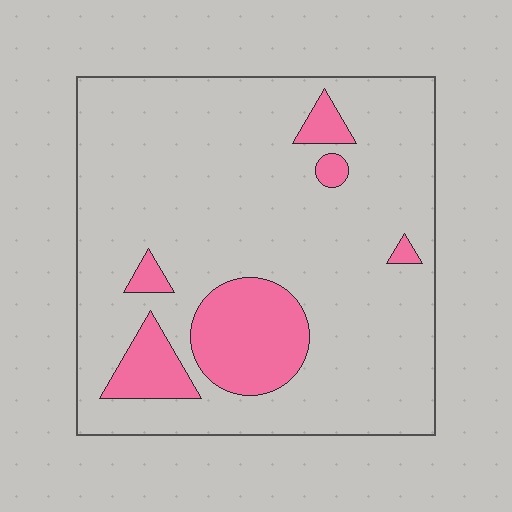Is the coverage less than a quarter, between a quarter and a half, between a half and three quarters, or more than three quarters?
Less than a quarter.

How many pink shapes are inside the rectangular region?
6.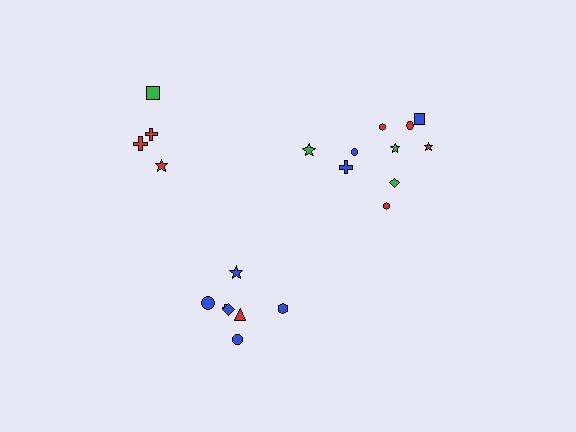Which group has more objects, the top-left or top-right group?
The top-right group.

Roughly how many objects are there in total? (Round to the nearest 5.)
Roughly 20 objects in total.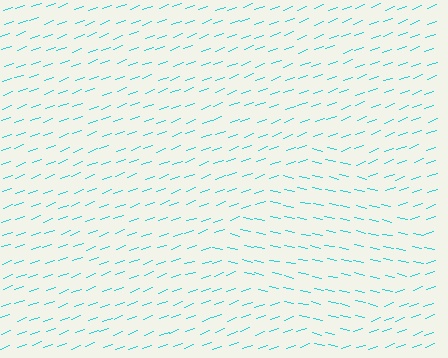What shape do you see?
I see a diamond.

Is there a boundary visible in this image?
Yes, there is a texture boundary formed by a change in line orientation.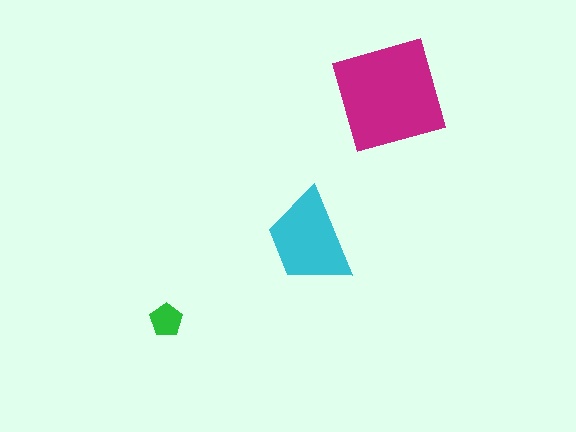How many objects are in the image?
There are 3 objects in the image.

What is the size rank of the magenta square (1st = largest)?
1st.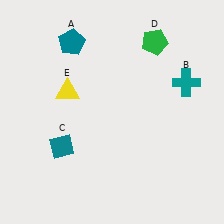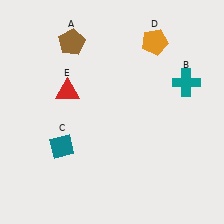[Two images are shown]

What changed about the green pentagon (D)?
In Image 1, D is green. In Image 2, it changed to orange.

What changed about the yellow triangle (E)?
In Image 1, E is yellow. In Image 2, it changed to red.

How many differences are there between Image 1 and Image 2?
There are 3 differences between the two images.